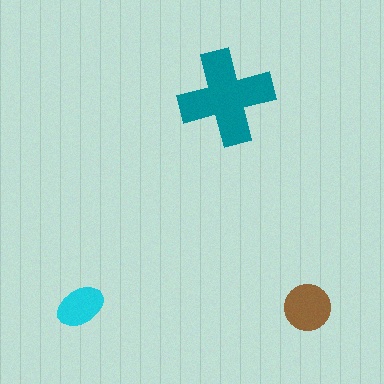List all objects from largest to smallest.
The teal cross, the brown circle, the cyan ellipse.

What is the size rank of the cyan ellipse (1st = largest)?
3rd.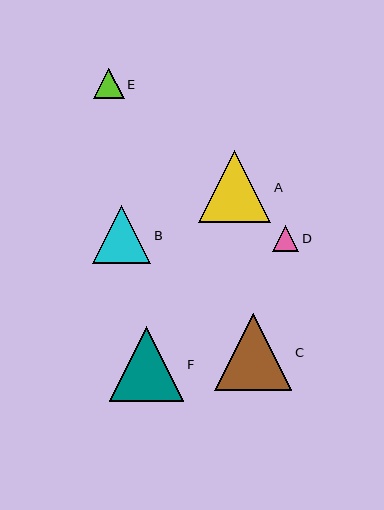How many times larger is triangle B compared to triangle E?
Triangle B is approximately 1.9 times the size of triangle E.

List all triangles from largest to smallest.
From largest to smallest: C, F, A, B, E, D.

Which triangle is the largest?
Triangle C is the largest with a size of approximately 77 pixels.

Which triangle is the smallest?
Triangle D is the smallest with a size of approximately 26 pixels.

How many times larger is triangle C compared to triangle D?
Triangle C is approximately 2.9 times the size of triangle D.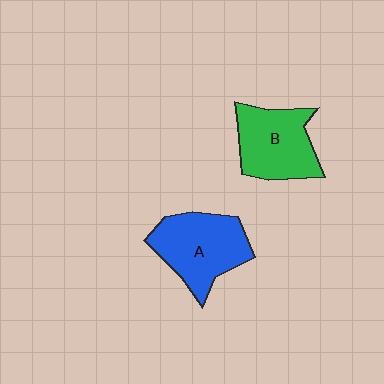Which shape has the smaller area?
Shape B (green).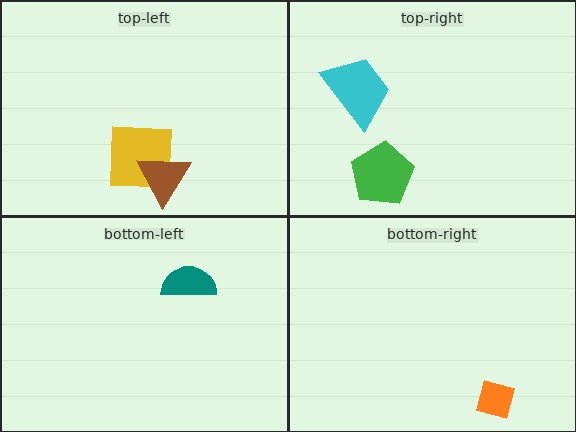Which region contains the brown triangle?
The top-left region.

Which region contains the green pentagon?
The top-right region.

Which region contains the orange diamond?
The bottom-right region.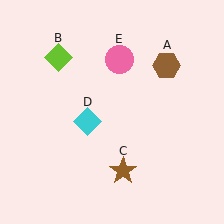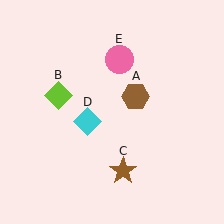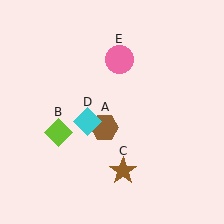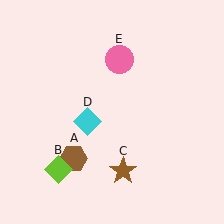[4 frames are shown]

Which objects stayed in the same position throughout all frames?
Brown star (object C) and cyan diamond (object D) and pink circle (object E) remained stationary.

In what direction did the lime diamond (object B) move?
The lime diamond (object B) moved down.